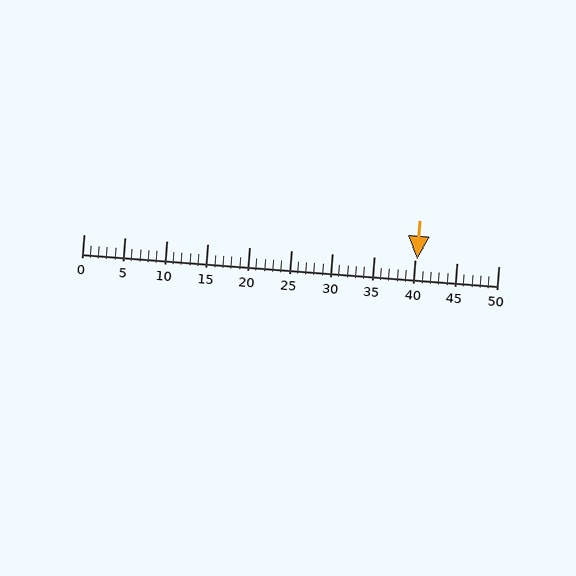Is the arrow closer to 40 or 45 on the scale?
The arrow is closer to 40.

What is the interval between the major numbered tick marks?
The major tick marks are spaced 5 units apart.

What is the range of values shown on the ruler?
The ruler shows values from 0 to 50.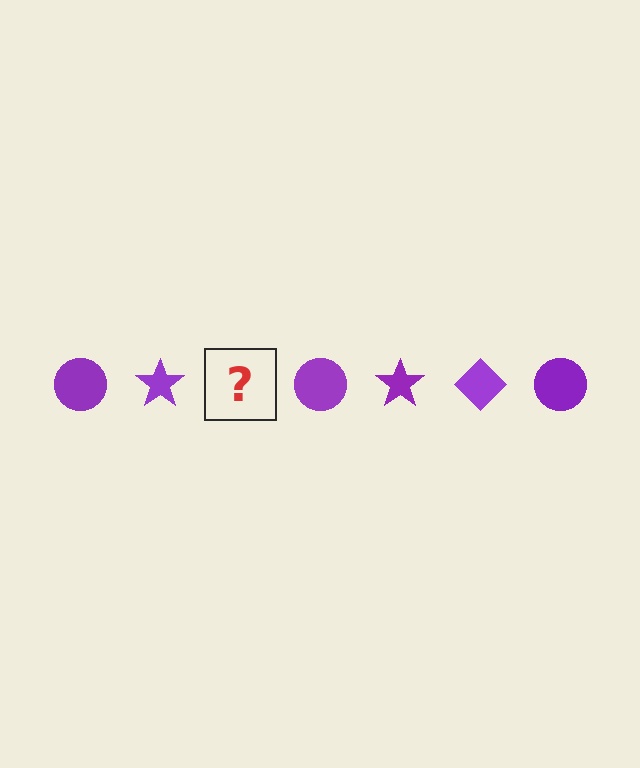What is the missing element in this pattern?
The missing element is a purple diamond.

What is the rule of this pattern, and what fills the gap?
The rule is that the pattern cycles through circle, star, diamond shapes in purple. The gap should be filled with a purple diamond.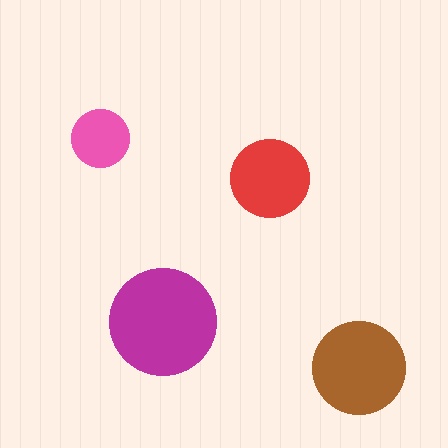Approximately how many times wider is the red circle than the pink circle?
About 1.5 times wider.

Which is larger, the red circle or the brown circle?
The brown one.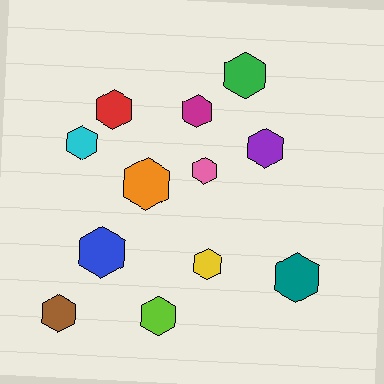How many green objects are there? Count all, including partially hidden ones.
There is 1 green object.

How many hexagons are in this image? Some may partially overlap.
There are 12 hexagons.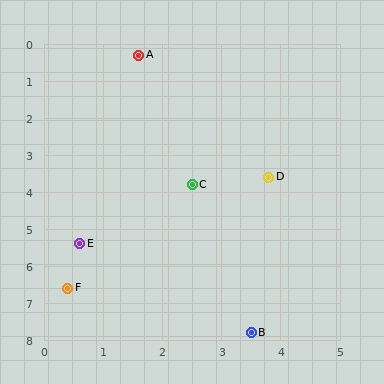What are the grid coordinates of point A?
Point A is at approximately (1.6, 0.3).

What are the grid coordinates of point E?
Point E is at approximately (0.6, 5.4).